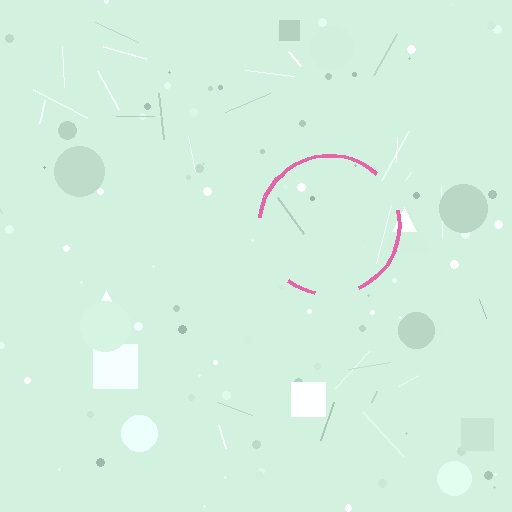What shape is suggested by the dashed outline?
The dashed outline suggests a circle.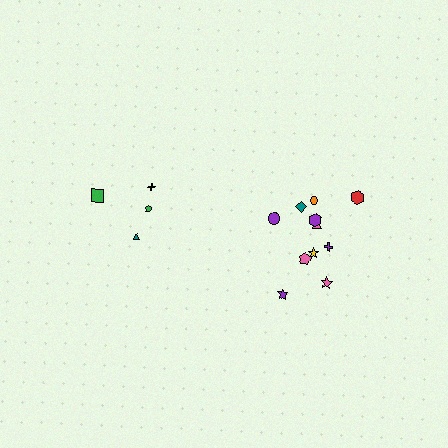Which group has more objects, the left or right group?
The right group.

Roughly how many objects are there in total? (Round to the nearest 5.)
Roughly 15 objects in total.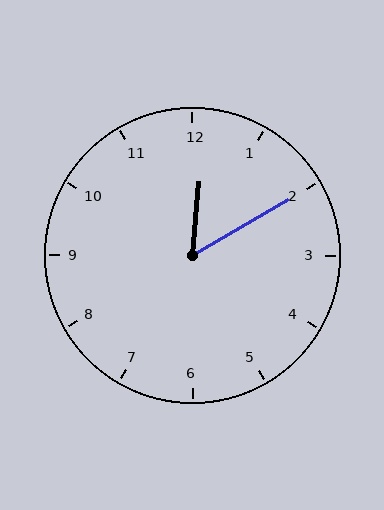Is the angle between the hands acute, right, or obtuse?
It is acute.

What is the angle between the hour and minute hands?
Approximately 55 degrees.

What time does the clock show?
12:10.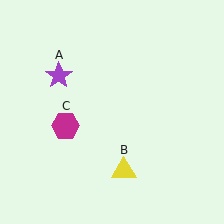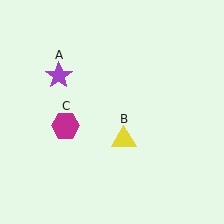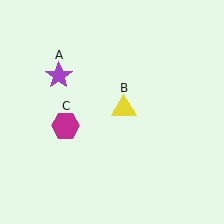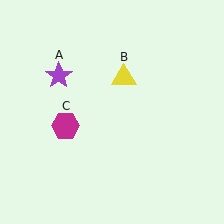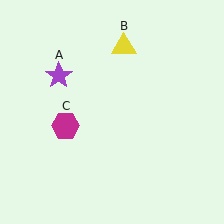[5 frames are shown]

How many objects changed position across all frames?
1 object changed position: yellow triangle (object B).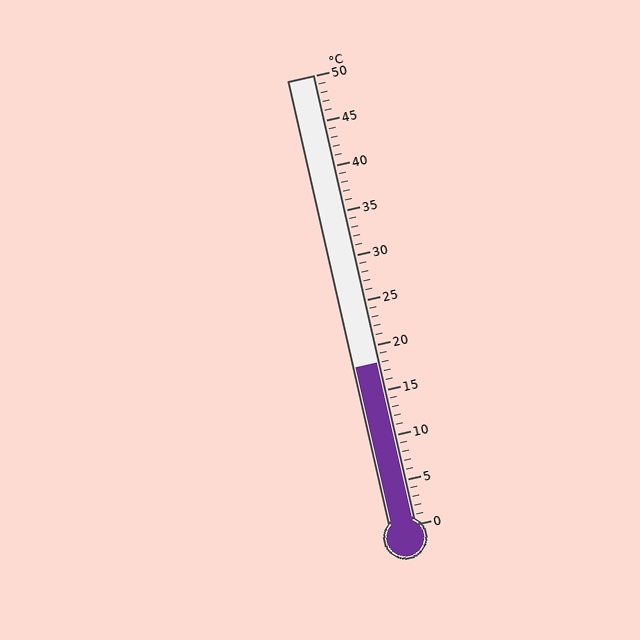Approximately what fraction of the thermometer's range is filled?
The thermometer is filled to approximately 35% of its range.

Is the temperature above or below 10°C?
The temperature is above 10°C.